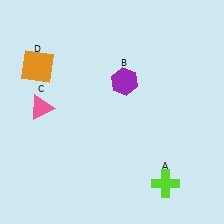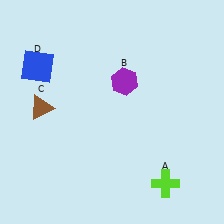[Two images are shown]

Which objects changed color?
C changed from pink to brown. D changed from orange to blue.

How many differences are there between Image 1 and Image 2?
There are 2 differences between the two images.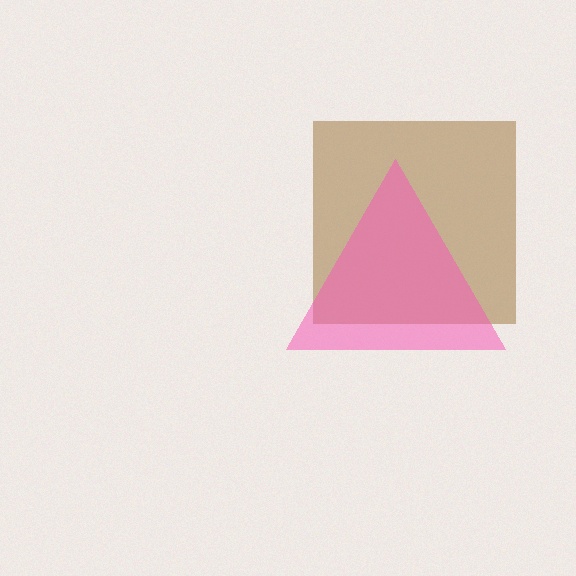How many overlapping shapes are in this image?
There are 2 overlapping shapes in the image.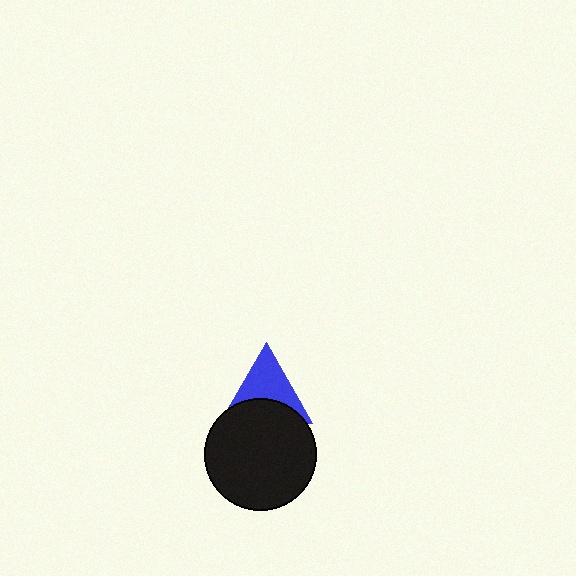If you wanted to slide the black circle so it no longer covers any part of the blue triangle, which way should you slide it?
Slide it down — that is the most direct way to separate the two shapes.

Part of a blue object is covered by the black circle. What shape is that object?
It is a triangle.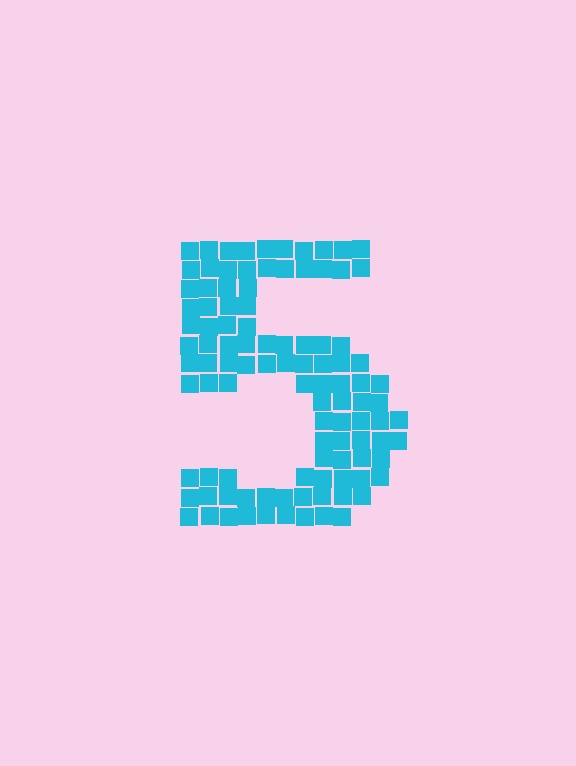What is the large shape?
The large shape is the digit 5.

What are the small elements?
The small elements are squares.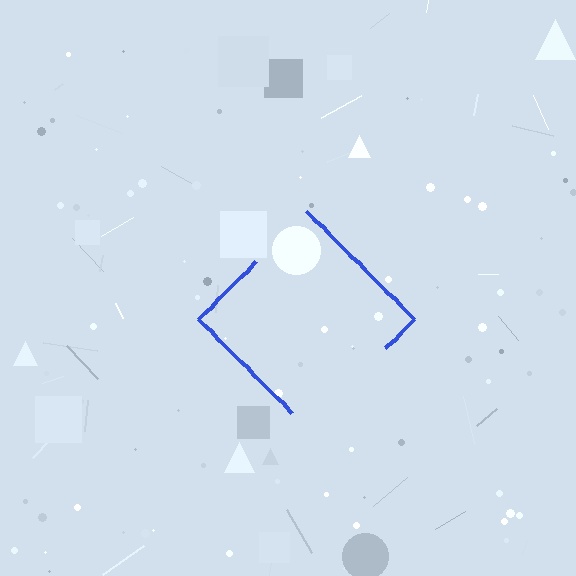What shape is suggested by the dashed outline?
The dashed outline suggests a diamond.